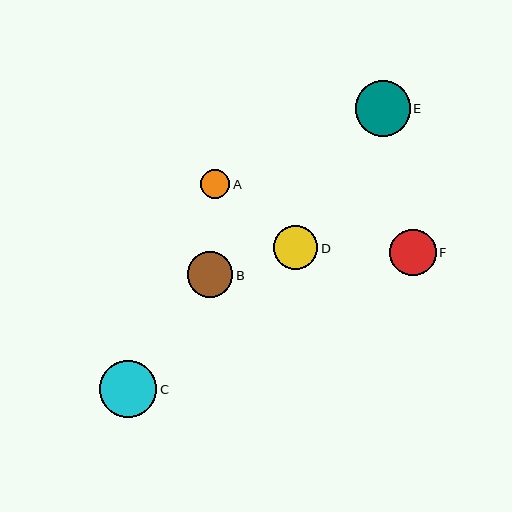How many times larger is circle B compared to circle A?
Circle B is approximately 1.6 times the size of circle A.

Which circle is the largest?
Circle C is the largest with a size of approximately 58 pixels.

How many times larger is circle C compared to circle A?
Circle C is approximately 2.0 times the size of circle A.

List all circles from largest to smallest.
From largest to smallest: C, E, F, B, D, A.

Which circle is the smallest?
Circle A is the smallest with a size of approximately 29 pixels.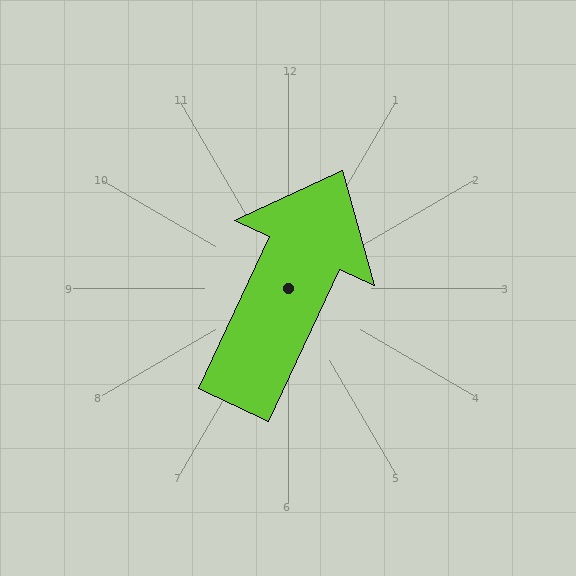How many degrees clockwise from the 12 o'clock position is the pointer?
Approximately 25 degrees.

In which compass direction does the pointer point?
Northeast.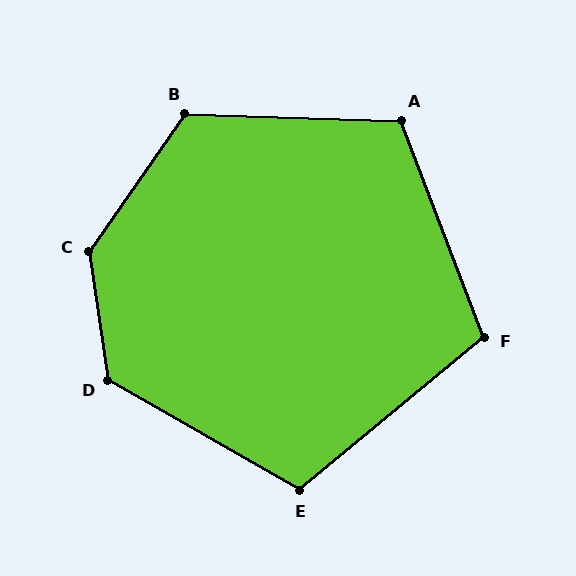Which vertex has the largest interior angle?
C, at approximately 137 degrees.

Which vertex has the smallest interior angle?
F, at approximately 109 degrees.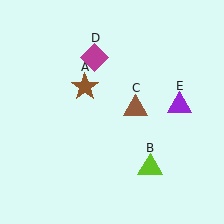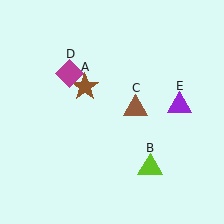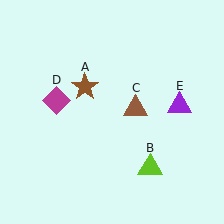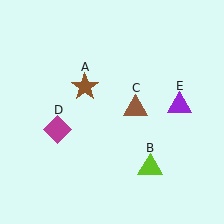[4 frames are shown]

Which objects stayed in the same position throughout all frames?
Brown star (object A) and lime triangle (object B) and brown triangle (object C) and purple triangle (object E) remained stationary.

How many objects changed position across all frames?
1 object changed position: magenta diamond (object D).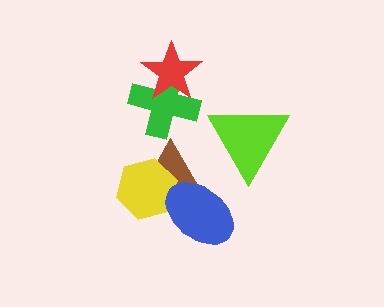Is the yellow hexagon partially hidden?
Yes, it is partially covered by another shape.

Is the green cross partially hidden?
Yes, it is partially covered by another shape.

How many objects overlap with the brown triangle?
2 objects overlap with the brown triangle.